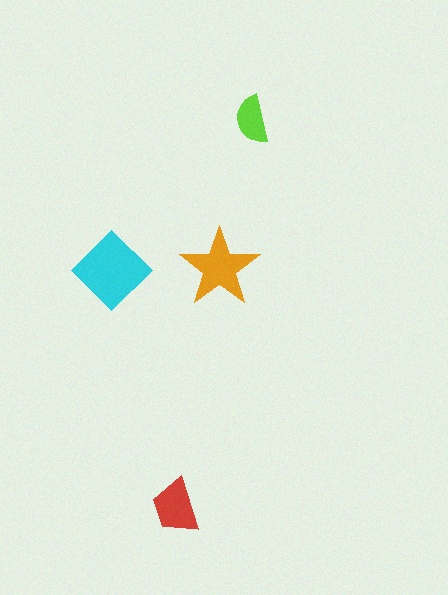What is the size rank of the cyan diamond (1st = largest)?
1st.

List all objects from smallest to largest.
The lime semicircle, the red trapezoid, the orange star, the cyan diamond.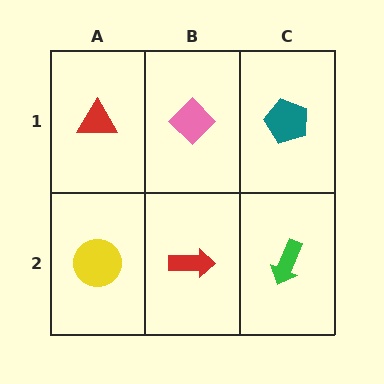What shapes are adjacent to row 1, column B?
A red arrow (row 2, column B), a red triangle (row 1, column A), a teal pentagon (row 1, column C).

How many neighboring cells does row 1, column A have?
2.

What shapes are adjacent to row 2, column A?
A red triangle (row 1, column A), a red arrow (row 2, column B).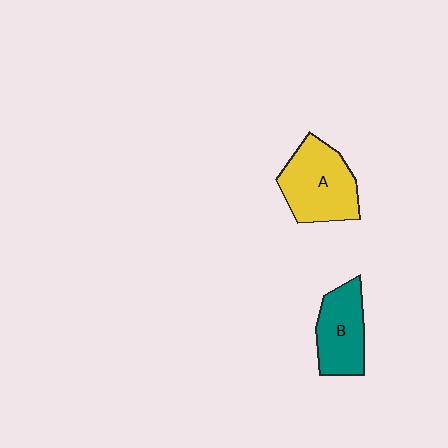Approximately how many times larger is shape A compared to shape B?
Approximately 1.3 times.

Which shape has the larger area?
Shape A (yellow).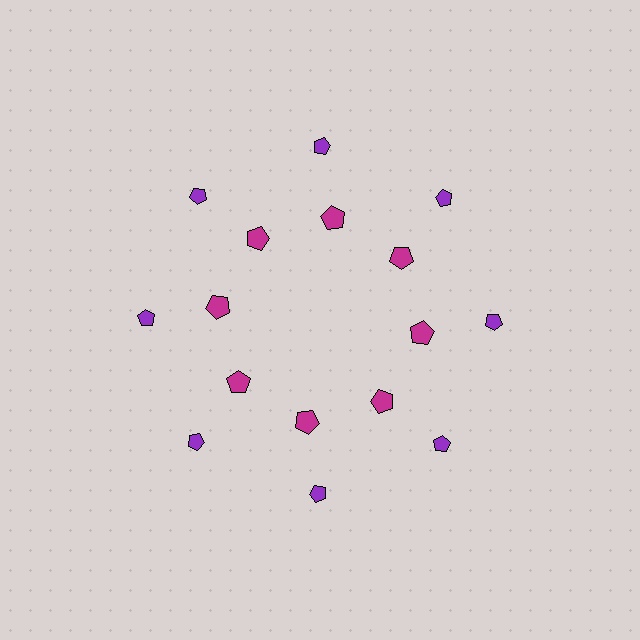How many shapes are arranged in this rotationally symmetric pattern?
There are 16 shapes, arranged in 8 groups of 2.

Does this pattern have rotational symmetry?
Yes, this pattern has 8-fold rotational symmetry. It looks the same after rotating 45 degrees around the center.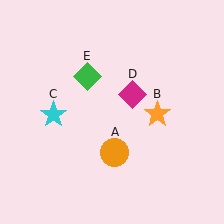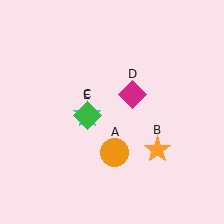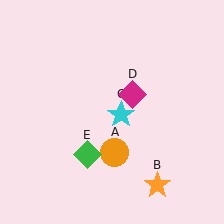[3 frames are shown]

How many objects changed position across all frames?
3 objects changed position: orange star (object B), cyan star (object C), green diamond (object E).